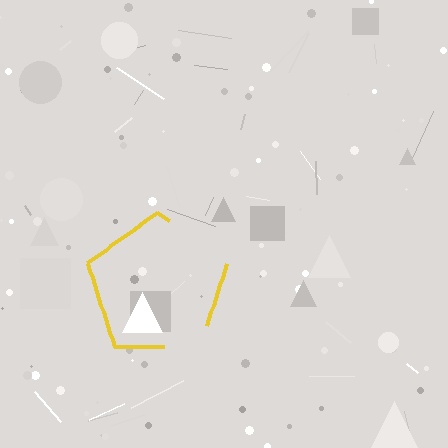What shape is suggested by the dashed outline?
The dashed outline suggests a pentagon.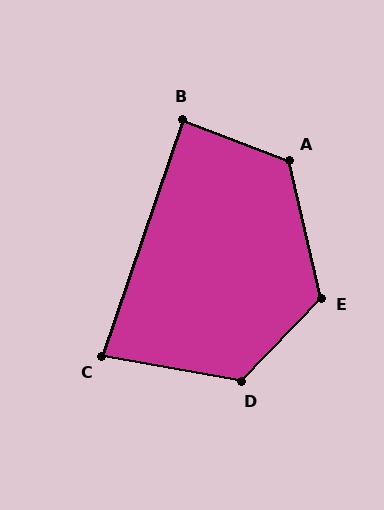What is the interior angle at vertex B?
Approximately 88 degrees (approximately right).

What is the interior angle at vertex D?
Approximately 123 degrees (obtuse).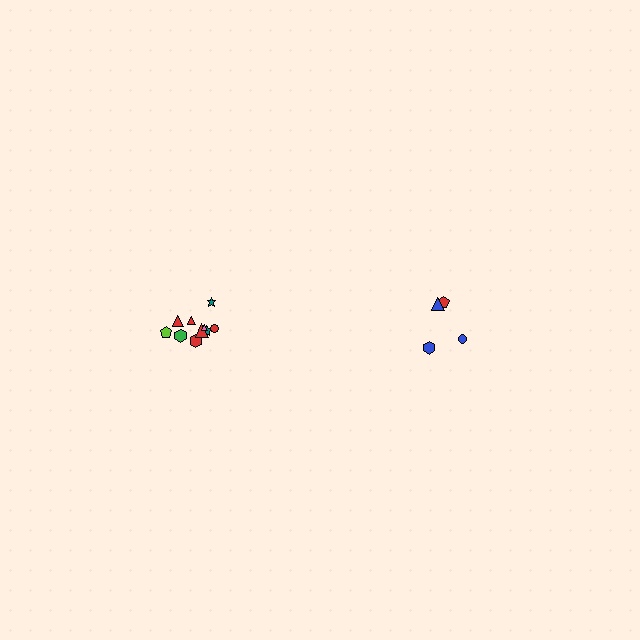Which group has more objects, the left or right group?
The left group.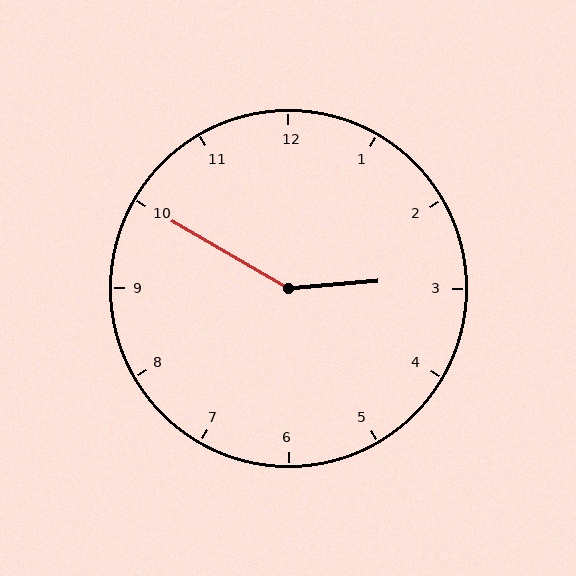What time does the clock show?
2:50.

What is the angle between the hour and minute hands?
Approximately 145 degrees.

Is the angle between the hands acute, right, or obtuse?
It is obtuse.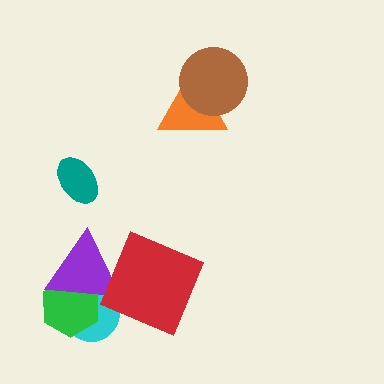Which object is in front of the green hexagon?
The purple triangle is in front of the green hexagon.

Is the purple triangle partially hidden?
Yes, it is partially covered by another shape.